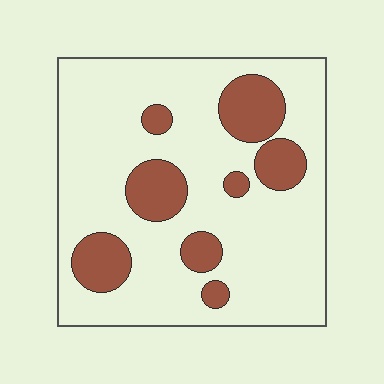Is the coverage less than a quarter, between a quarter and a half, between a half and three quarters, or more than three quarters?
Less than a quarter.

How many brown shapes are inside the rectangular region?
8.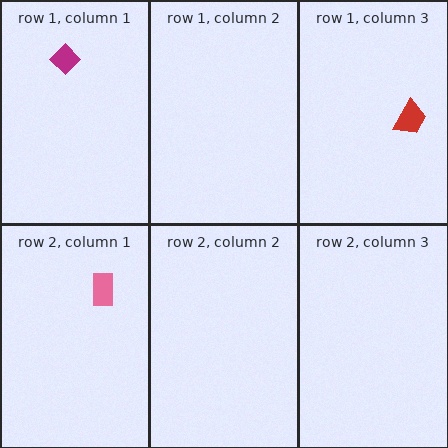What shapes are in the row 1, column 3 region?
The red trapezoid.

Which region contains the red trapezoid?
The row 1, column 3 region.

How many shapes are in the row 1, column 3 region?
1.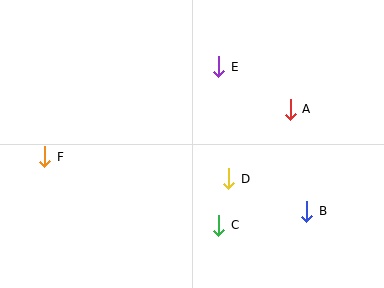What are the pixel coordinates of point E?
Point E is at (219, 67).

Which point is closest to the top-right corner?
Point A is closest to the top-right corner.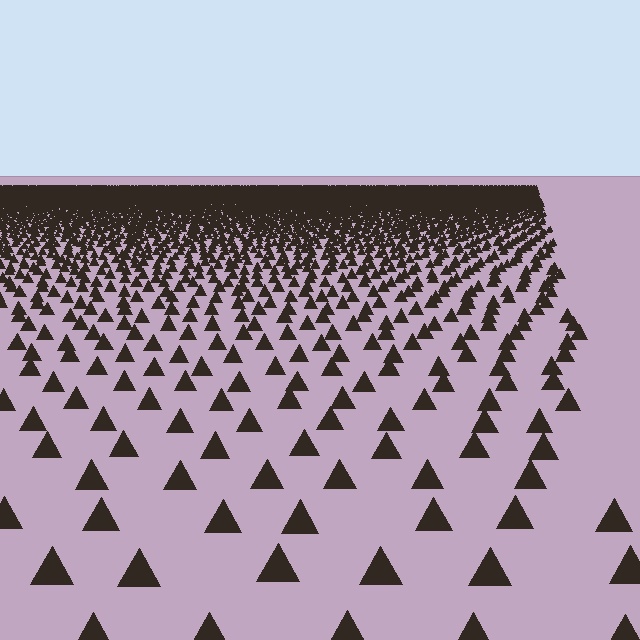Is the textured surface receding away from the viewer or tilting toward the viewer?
The surface is receding away from the viewer. Texture elements get smaller and denser toward the top.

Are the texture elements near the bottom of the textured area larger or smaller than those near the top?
Larger. Near the bottom, elements are closer to the viewer and appear at a bigger on-screen size.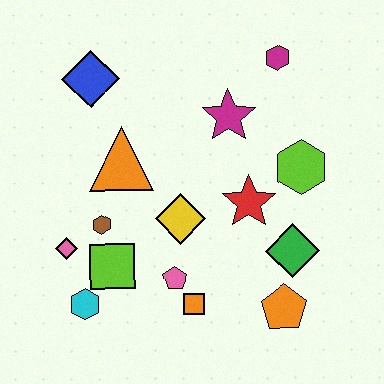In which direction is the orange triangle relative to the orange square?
The orange triangle is above the orange square.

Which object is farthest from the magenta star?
The cyan hexagon is farthest from the magenta star.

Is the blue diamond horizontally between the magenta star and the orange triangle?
No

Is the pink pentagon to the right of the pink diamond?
Yes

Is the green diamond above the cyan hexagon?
Yes